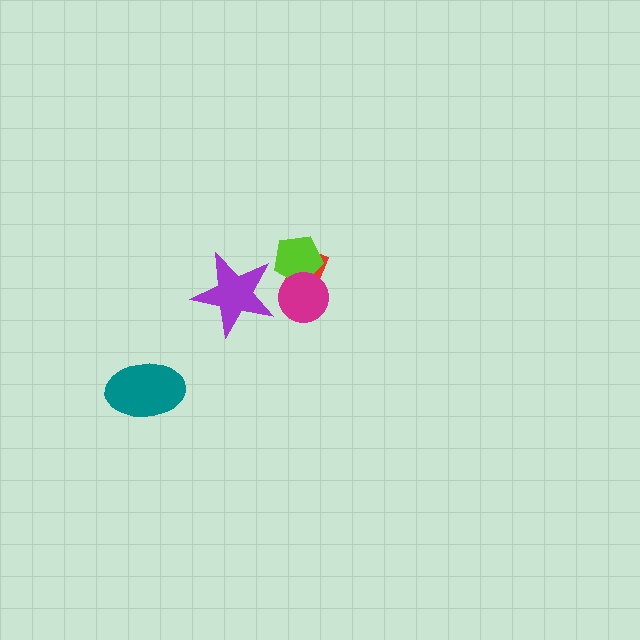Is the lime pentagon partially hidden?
Yes, it is partially covered by another shape.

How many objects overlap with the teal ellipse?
0 objects overlap with the teal ellipse.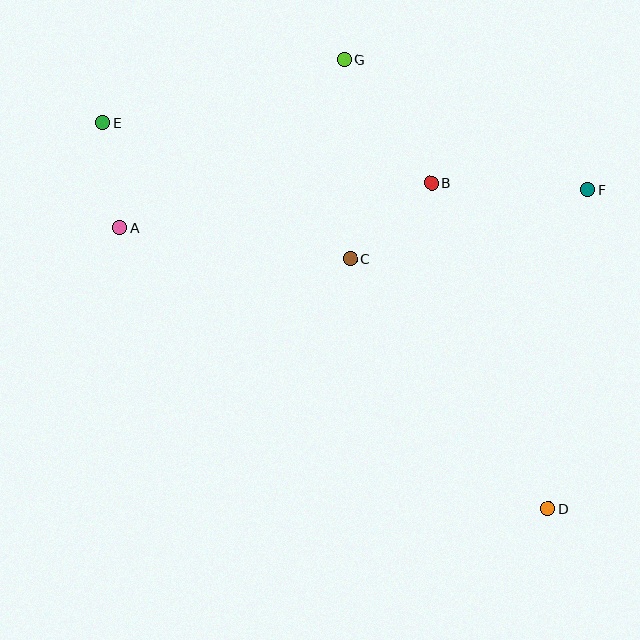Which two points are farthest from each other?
Points D and E are farthest from each other.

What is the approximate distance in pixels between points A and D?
The distance between A and D is approximately 512 pixels.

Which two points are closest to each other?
Points A and E are closest to each other.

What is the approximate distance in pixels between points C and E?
The distance between C and E is approximately 283 pixels.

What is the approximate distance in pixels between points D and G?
The distance between D and G is approximately 493 pixels.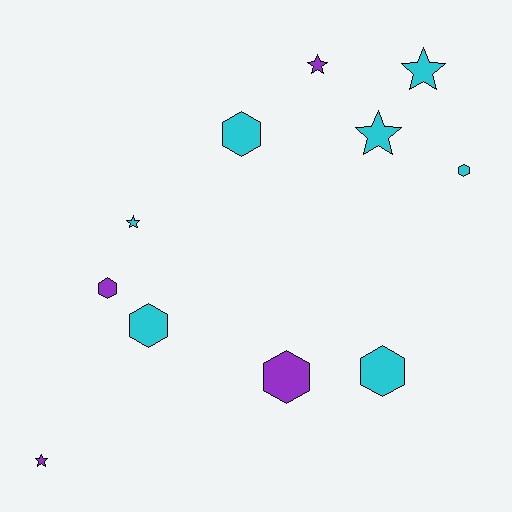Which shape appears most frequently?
Hexagon, with 6 objects.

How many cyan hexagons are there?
There are 4 cyan hexagons.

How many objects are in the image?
There are 11 objects.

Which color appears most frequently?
Cyan, with 7 objects.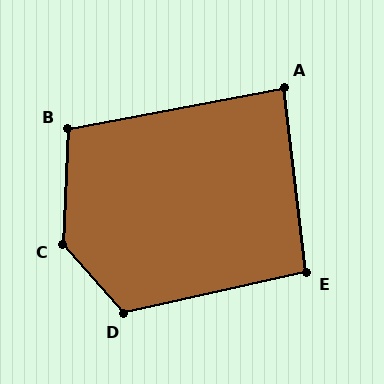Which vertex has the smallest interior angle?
A, at approximately 86 degrees.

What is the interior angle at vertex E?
Approximately 96 degrees (obtuse).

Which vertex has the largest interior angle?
C, at approximately 136 degrees.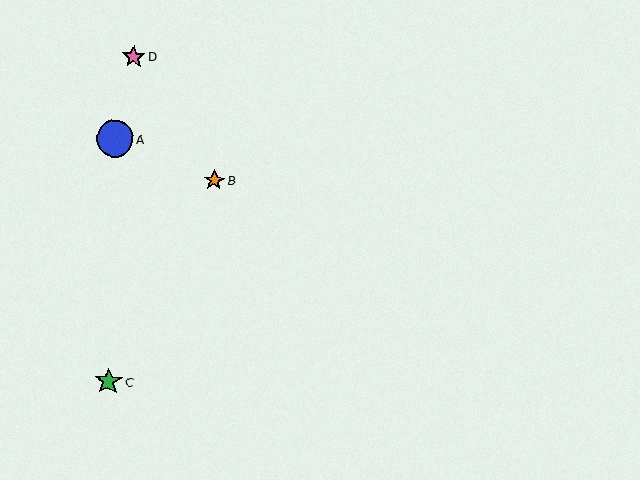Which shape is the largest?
The blue circle (labeled A) is the largest.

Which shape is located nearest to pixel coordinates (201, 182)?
The orange star (labeled B) at (214, 180) is nearest to that location.